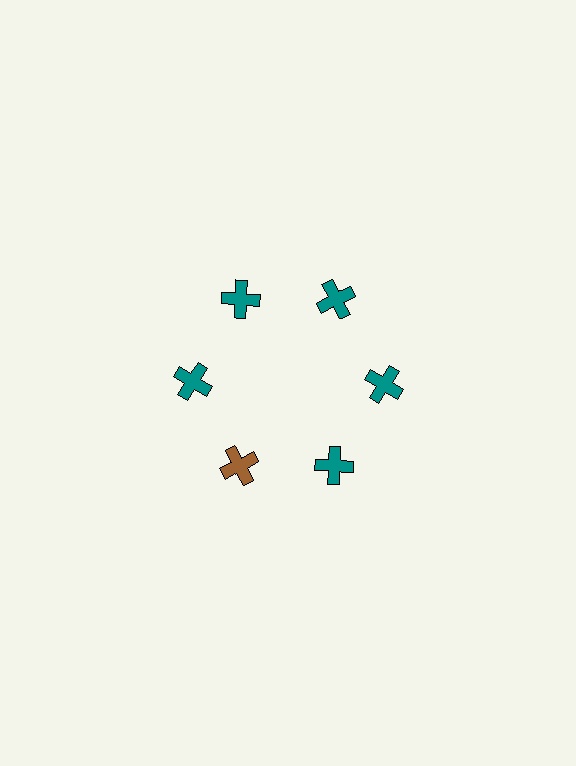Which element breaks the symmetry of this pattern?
The brown cross at roughly the 7 o'clock position breaks the symmetry. All other shapes are teal crosses.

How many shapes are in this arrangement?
There are 6 shapes arranged in a ring pattern.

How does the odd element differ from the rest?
It has a different color: brown instead of teal.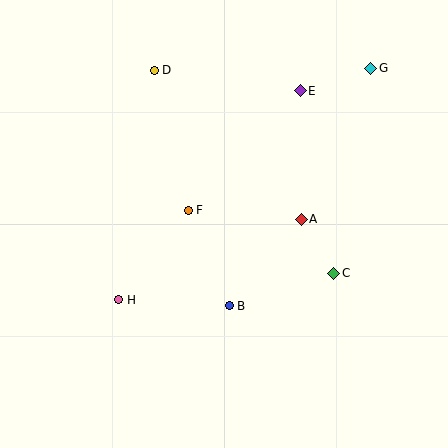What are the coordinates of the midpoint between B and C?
The midpoint between B and C is at (281, 290).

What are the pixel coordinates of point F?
Point F is at (188, 210).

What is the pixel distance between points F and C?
The distance between F and C is 159 pixels.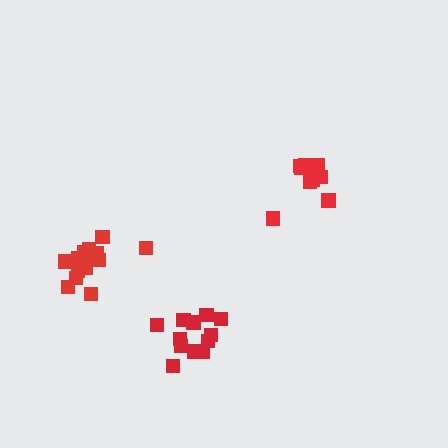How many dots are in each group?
Group 1: 10 dots, Group 2: 12 dots, Group 3: 15 dots (37 total).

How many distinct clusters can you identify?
There are 3 distinct clusters.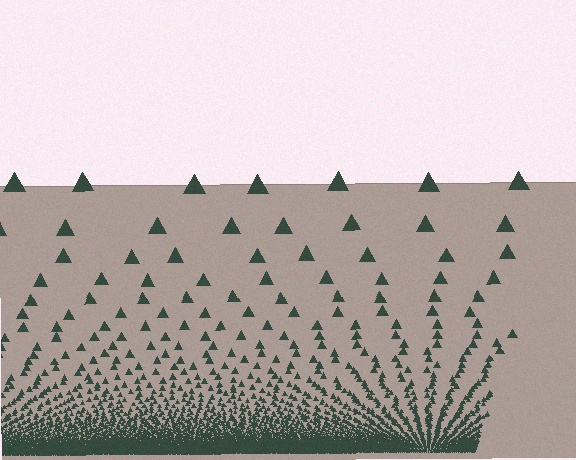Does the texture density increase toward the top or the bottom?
Density increases toward the bottom.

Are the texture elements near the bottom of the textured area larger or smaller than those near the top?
Smaller. The gradient is inverted — elements near the bottom are smaller and denser.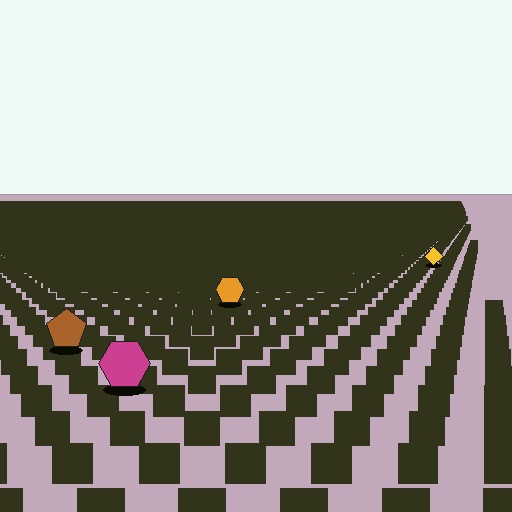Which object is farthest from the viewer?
The yellow diamond is farthest from the viewer. It appears smaller and the ground texture around it is denser.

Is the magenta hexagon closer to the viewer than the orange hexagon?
Yes. The magenta hexagon is closer — you can tell from the texture gradient: the ground texture is coarser near it.